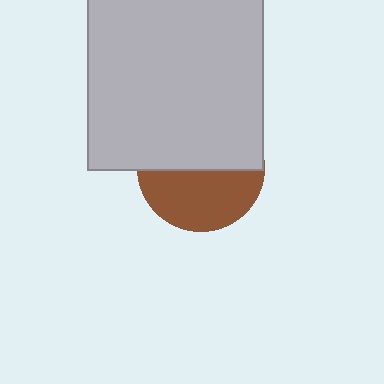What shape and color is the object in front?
The object in front is a light gray square.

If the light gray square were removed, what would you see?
You would see the complete brown circle.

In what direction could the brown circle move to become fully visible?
The brown circle could move down. That would shift it out from behind the light gray square entirely.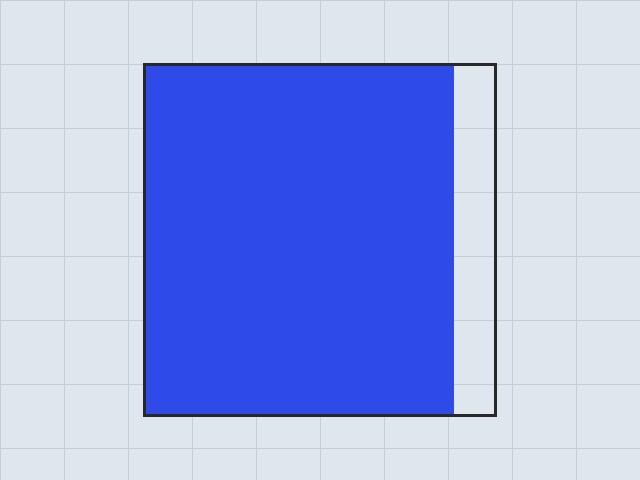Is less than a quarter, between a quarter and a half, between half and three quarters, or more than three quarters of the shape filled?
More than three quarters.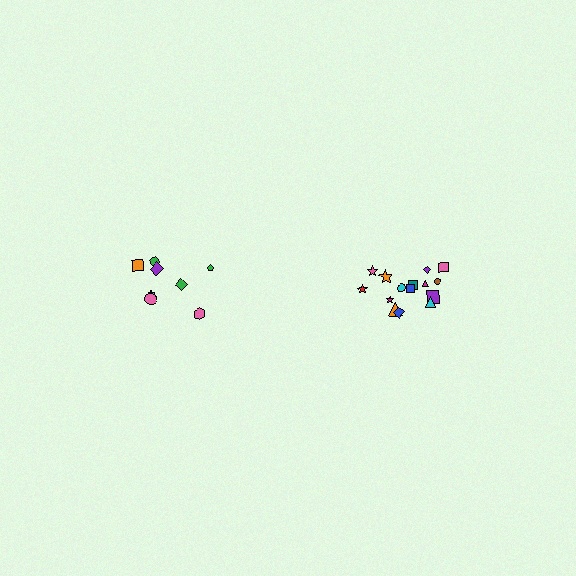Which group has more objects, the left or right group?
The right group.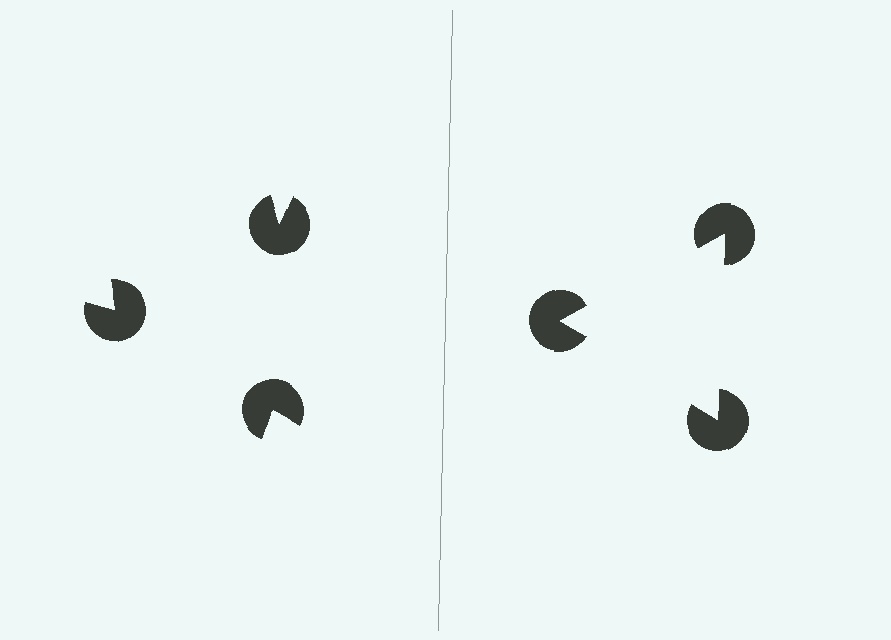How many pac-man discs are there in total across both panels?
6 — 3 on each side.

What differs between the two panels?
The pac-man discs are positioned identically on both sides; only the wedge orientations differ. On the right they align to a triangle; on the left they are misaligned.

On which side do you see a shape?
An illusory triangle appears on the right side. On the left side the wedge cuts are rotated, so no coherent shape forms.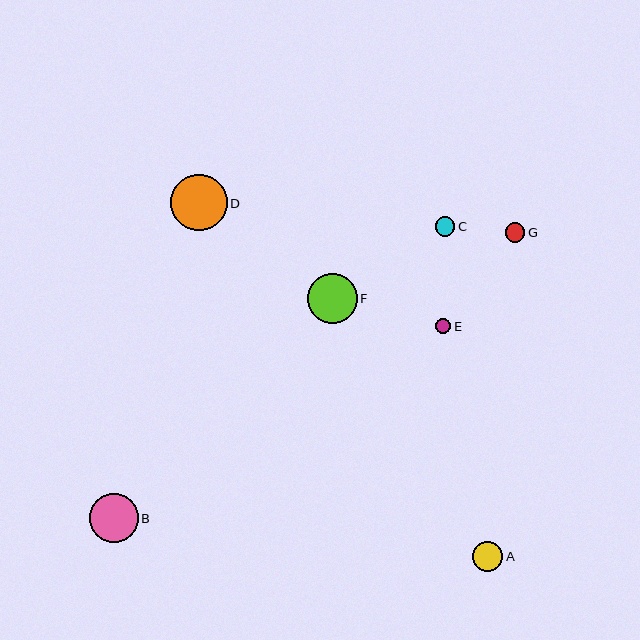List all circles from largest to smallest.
From largest to smallest: D, F, B, A, G, C, E.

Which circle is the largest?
Circle D is the largest with a size of approximately 57 pixels.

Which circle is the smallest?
Circle E is the smallest with a size of approximately 15 pixels.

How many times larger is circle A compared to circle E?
Circle A is approximately 2.0 times the size of circle E.